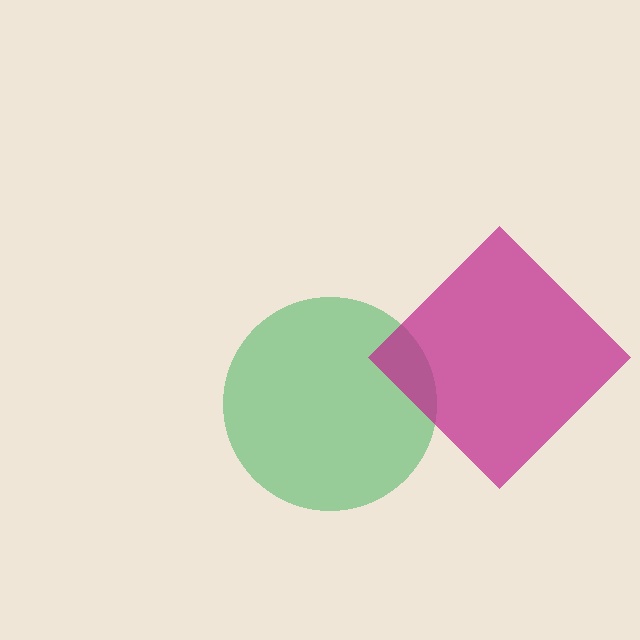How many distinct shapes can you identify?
There are 2 distinct shapes: a green circle, a magenta diamond.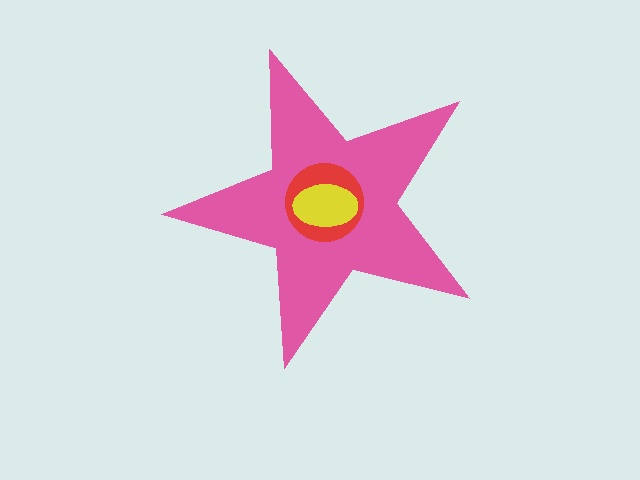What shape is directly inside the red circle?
The yellow ellipse.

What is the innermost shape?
The yellow ellipse.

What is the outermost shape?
The pink star.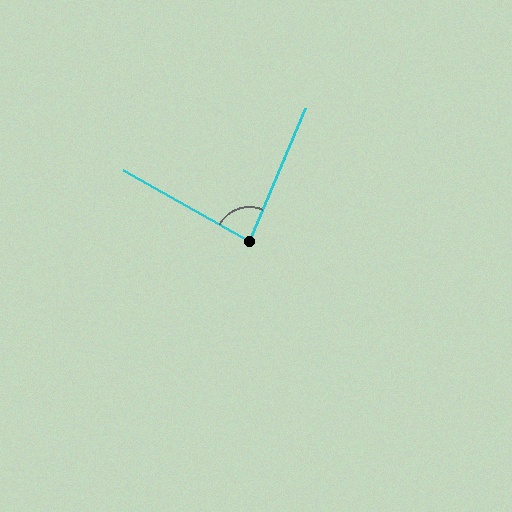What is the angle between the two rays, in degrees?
Approximately 83 degrees.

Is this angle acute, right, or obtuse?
It is acute.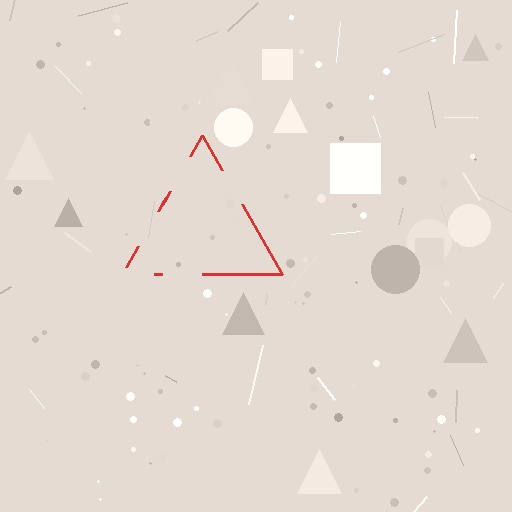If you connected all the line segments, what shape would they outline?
They would outline a triangle.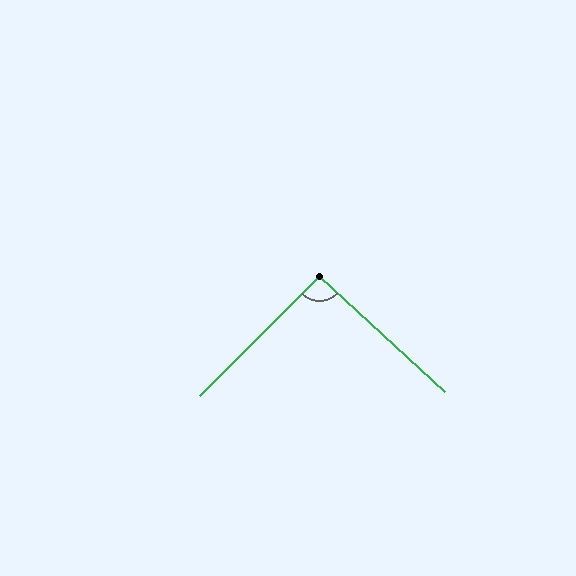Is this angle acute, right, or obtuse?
It is approximately a right angle.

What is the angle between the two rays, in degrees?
Approximately 92 degrees.